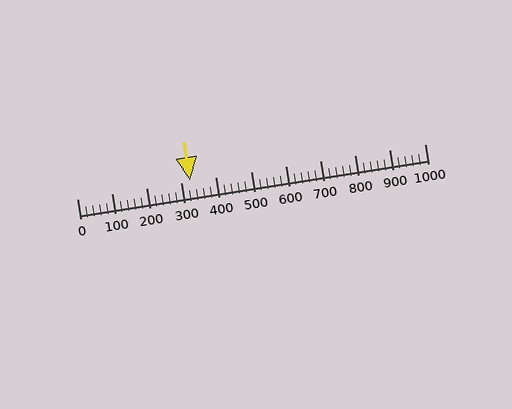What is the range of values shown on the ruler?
The ruler shows values from 0 to 1000.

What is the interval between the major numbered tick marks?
The major tick marks are spaced 100 units apart.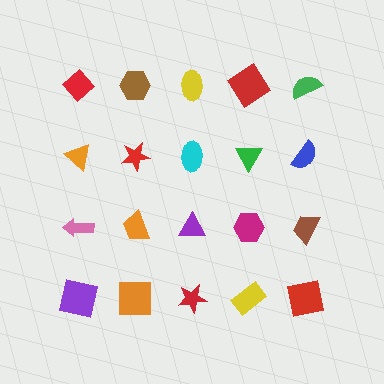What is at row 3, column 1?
A pink arrow.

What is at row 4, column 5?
A red square.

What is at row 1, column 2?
A brown hexagon.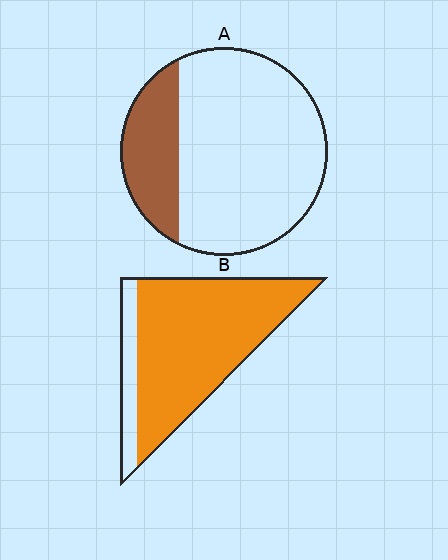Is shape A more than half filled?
No.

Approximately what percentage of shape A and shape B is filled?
A is approximately 25% and B is approximately 85%.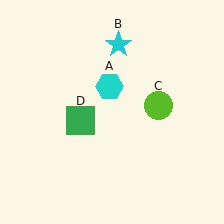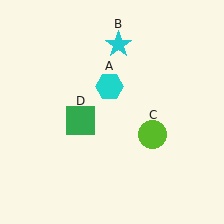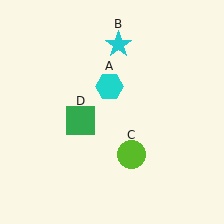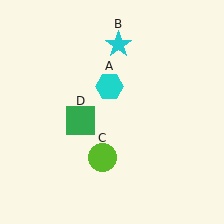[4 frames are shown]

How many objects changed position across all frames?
1 object changed position: lime circle (object C).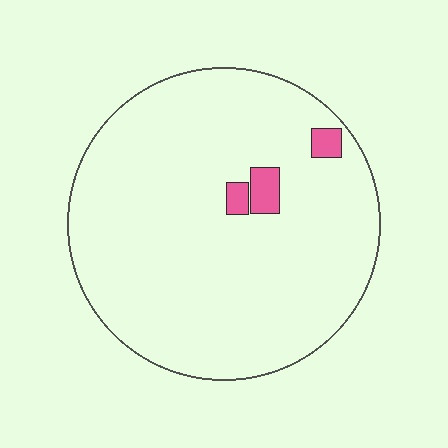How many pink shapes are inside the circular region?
3.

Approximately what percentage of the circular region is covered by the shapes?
Approximately 5%.